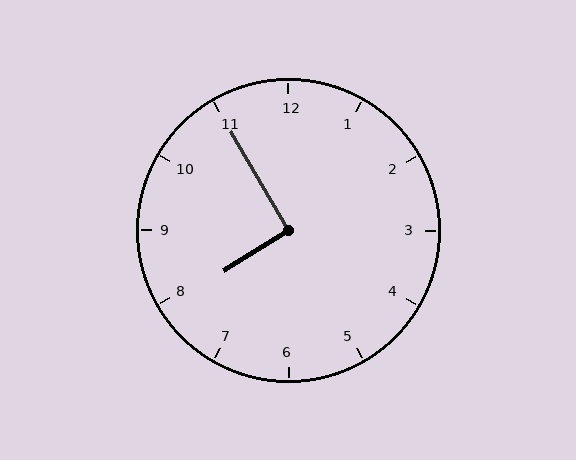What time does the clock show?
7:55.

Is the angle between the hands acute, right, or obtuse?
It is right.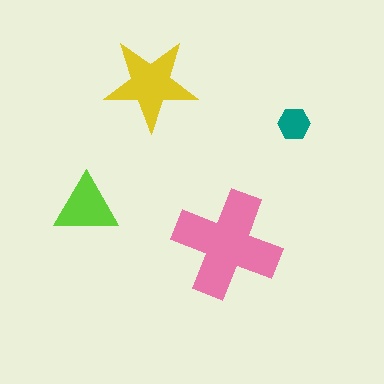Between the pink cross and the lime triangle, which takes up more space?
The pink cross.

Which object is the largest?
The pink cross.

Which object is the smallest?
The teal hexagon.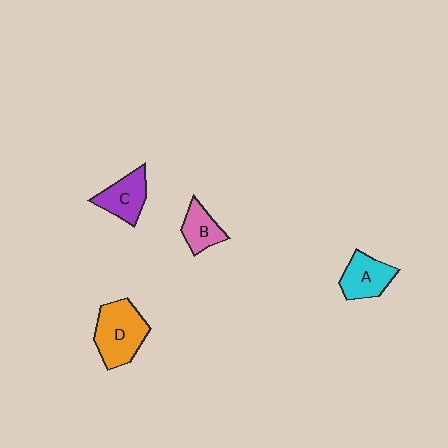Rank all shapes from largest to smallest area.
From largest to smallest: D (orange), A (cyan), C (purple), B (pink).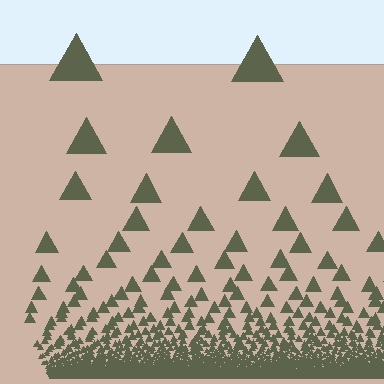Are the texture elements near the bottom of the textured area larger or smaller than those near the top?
Smaller. The gradient is inverted — elements near the bottom are smaller and denser.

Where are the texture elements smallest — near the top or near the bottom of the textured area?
Near the bottom.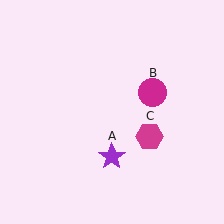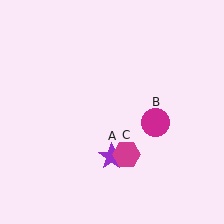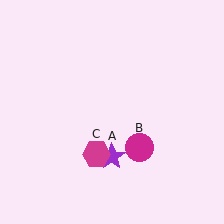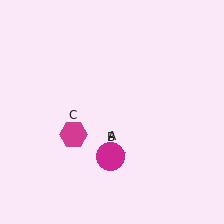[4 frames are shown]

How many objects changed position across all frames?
2 objects changed position: magenta circle (object B), magenta hexagon (object C).